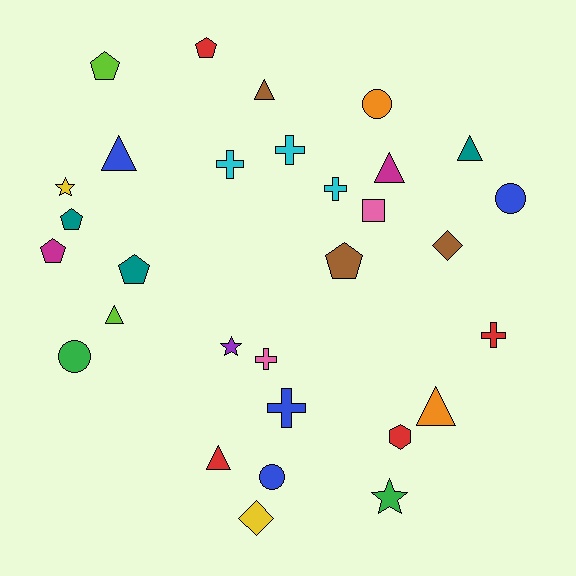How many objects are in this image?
There are 30 objects.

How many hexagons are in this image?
There is 1 hexagon.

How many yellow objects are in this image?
There are 2 yellow objects.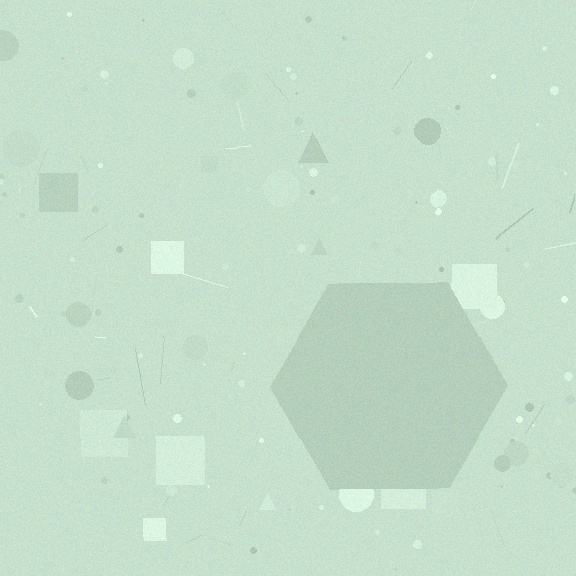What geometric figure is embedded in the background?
A hexagon is embedded in the background.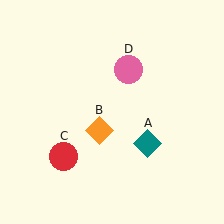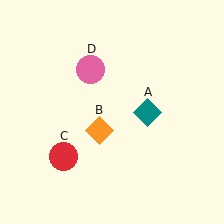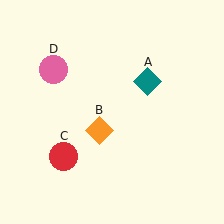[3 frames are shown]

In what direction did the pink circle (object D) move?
The pink circle (object D) moved left.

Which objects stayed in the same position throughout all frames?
Orange diamond (object B) and red circle (object C) remained stationary.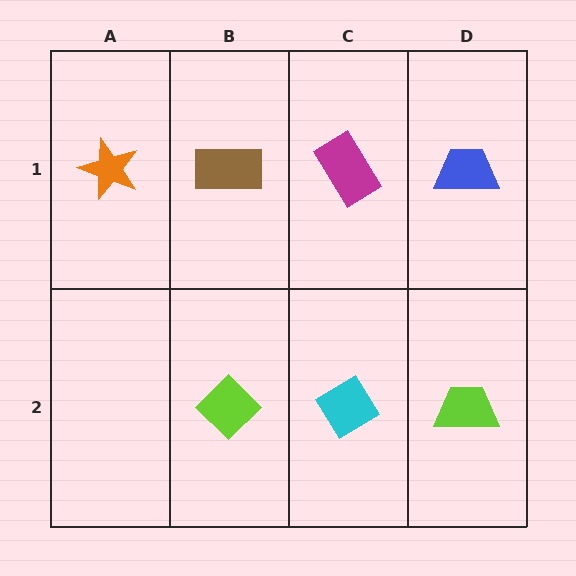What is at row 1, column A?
An orange star.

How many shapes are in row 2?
3 shapes.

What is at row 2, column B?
A lime diamond.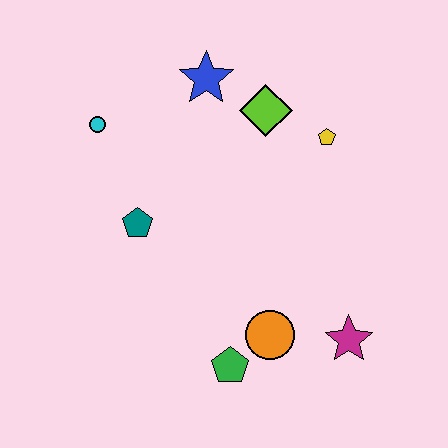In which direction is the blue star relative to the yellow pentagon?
The blue star is to the left of the yellow pentagon.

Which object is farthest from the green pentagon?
The blue star is farthest from the green pentagon.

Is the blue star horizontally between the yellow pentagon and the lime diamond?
No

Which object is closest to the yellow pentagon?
The lime diamond is closest to the yellow pentagon.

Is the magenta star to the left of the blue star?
No